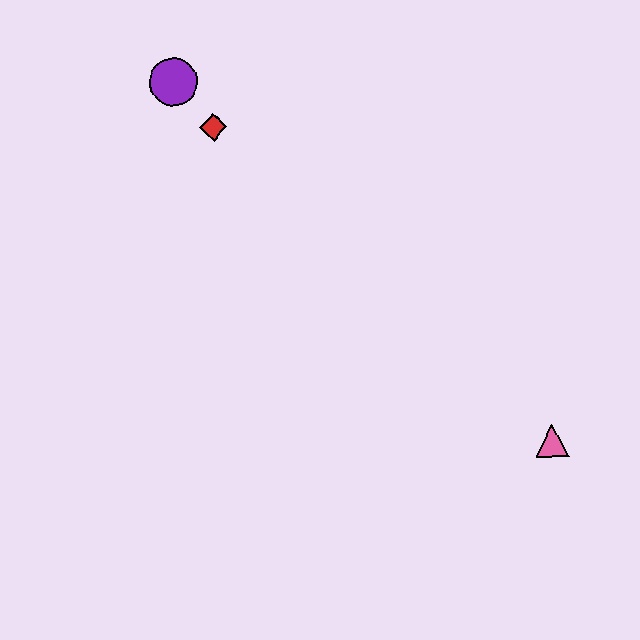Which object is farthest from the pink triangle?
The purple circle is farthest from the pink triangle.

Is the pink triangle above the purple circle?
No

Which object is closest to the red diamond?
The purple circle is closest to the red diamond.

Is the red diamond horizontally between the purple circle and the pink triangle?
Yes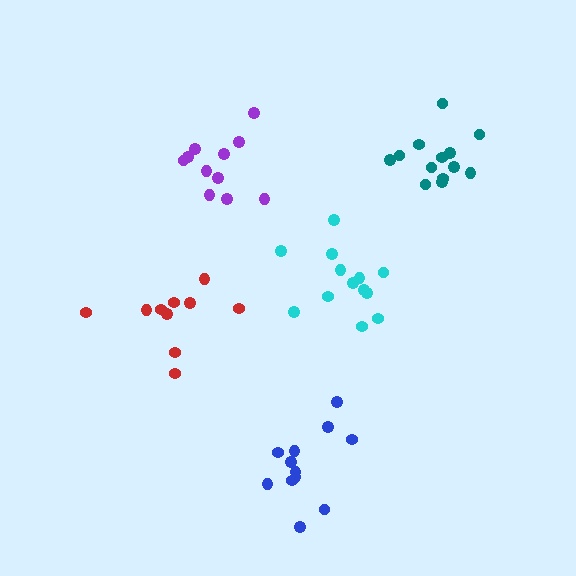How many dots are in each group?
Group 1: 11 dots, Group 2: 13 dots, Group 3: 13 dots, Group 4: 10 dots, Group 5: 12 dots (59 total).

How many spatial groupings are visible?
There are 5 spatial groupings.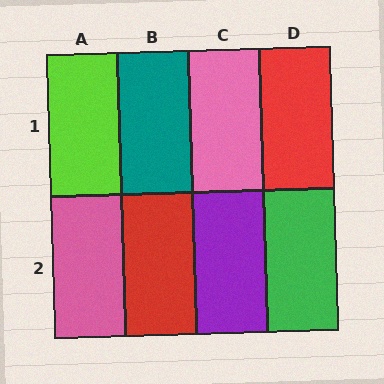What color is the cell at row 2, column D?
Green.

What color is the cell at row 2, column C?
Purple.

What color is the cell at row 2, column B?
Red.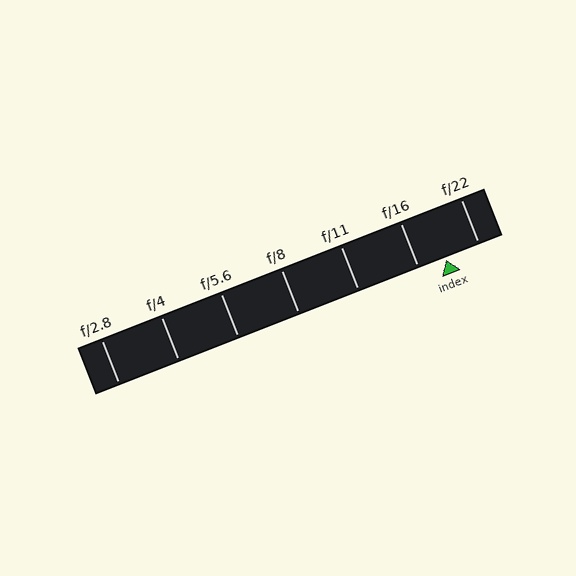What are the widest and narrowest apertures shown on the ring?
The widest aperture shown is f/2.8 and the narrowest is f/22.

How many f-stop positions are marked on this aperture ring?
There are 7 f-stop positions marked.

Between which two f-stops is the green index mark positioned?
The index mark is between f/16 and f/22.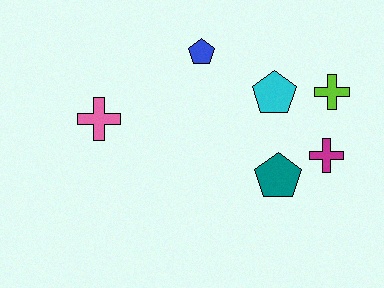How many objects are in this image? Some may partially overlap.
There are 6 objects.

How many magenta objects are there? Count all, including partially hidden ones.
There is 1 magenta object.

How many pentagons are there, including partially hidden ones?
There are 3 pentagons.